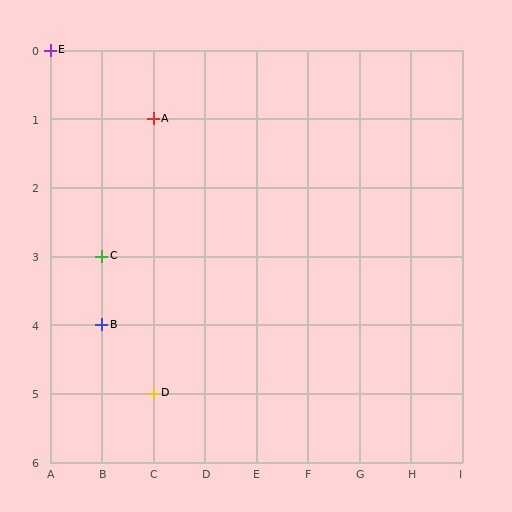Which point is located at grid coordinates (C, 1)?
Point A is at (C, 1).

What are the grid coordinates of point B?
Point B is at grid coordinates (B, 4).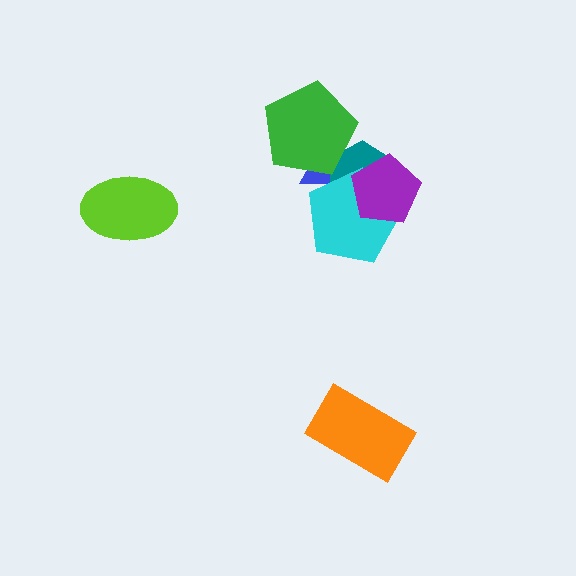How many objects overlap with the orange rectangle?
0 objects overlap with the orange rectangle.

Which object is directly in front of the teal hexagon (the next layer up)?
The green pentagon is directly in front of the teal hexagon.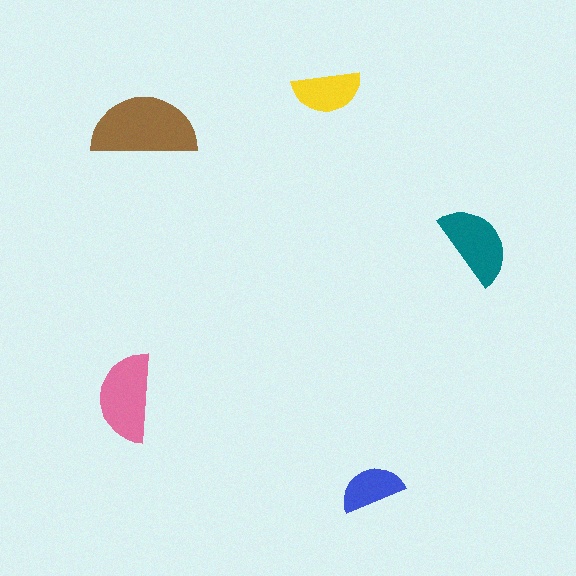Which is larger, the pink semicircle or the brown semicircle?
The brown one.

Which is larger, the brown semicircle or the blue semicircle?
The brown one.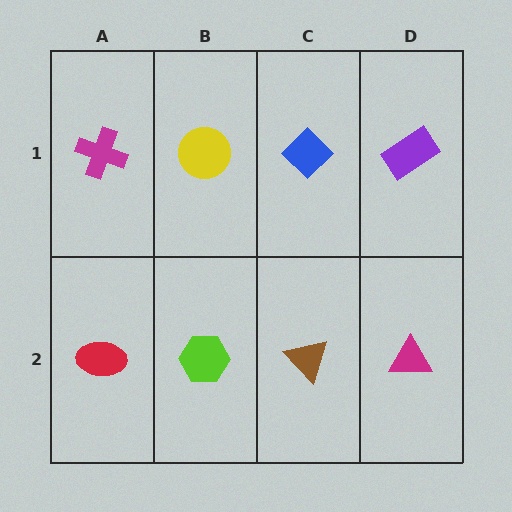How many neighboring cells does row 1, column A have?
2.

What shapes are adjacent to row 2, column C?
A blue diamond (row 1, column C), a lime hexagon (row 2, column B), a magenta triangle (row 2, column D).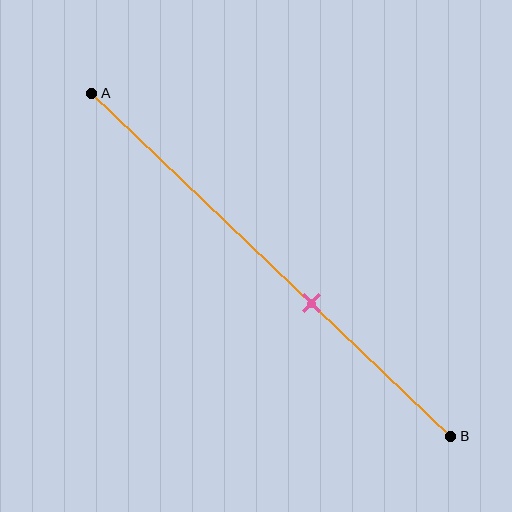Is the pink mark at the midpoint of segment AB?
No, the mark is at about 60% from A, not at the 50% midpoint.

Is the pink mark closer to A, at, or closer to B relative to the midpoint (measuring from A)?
The pink mark is closer to point B than the midpoint of segment AB.